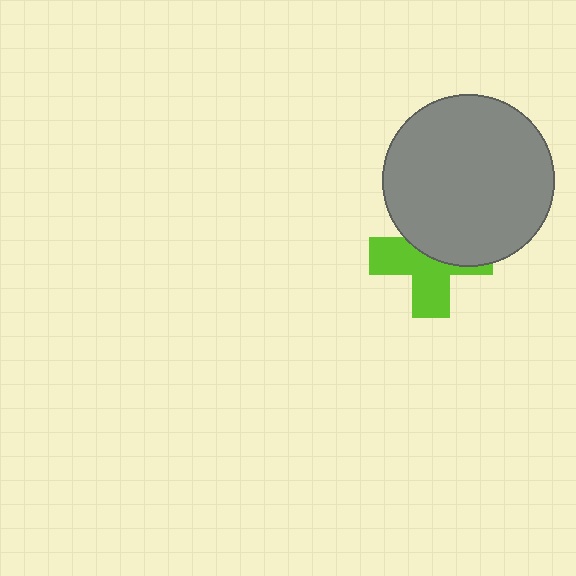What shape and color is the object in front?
The object in front is a gray circle.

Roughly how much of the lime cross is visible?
About half of it is visible (roughly 54%).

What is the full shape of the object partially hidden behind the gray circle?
The partially hidden object is a lime cross.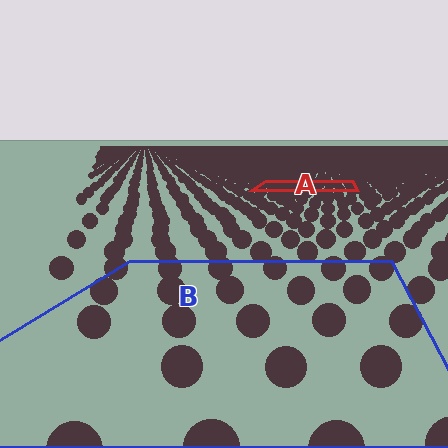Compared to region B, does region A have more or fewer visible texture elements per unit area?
Region A has more texture elements per unit area — they are packed more densely because it is farther away.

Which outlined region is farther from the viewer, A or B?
Region A is farther from the viewer — the texture elements inside it appear smaller and more densely packed.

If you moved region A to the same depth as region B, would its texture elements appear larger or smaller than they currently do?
They would appear larger. At a closer depth, the same texture elements are projected at a bigger on-screen size.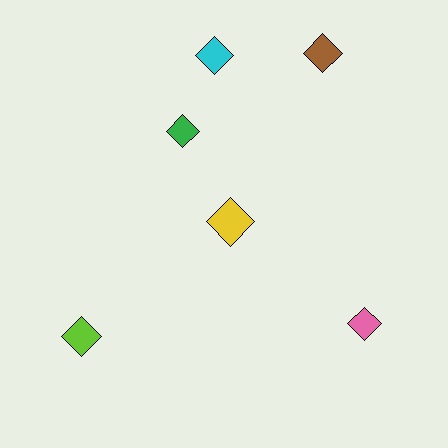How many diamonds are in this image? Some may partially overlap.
There are 6 diamonds.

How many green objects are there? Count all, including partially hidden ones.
There is 1 green object.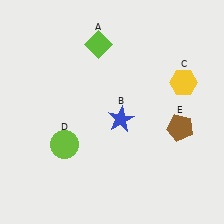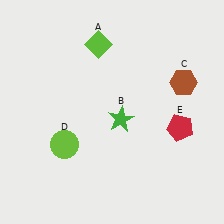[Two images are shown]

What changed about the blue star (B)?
In Image 1, B is blue. In Image 2, it changed to green.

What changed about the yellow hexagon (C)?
In Image 1, C is yellow. In Image 2, it changed to brown.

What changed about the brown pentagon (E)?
In Image 1, E is brown. In Image 2, it changed to red.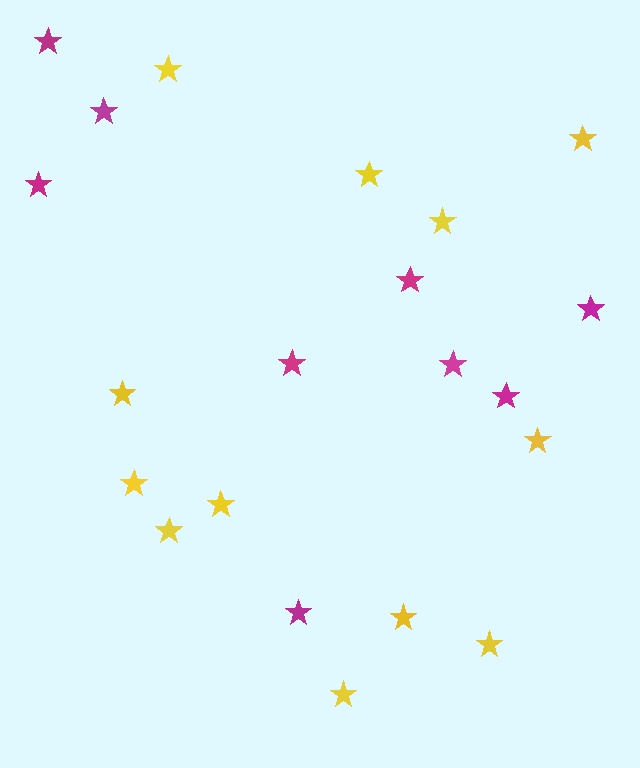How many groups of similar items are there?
There are 2 groups: one group of magenta stars (9) and one group of yellow stars (12).